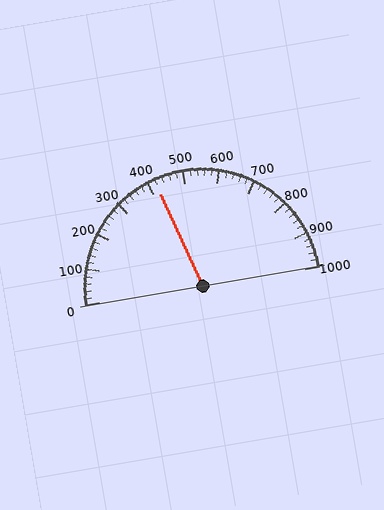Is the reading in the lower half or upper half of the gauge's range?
The reading is in the lower half of the range (0 to 1000).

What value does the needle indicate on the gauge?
The needle indicates approximately 420.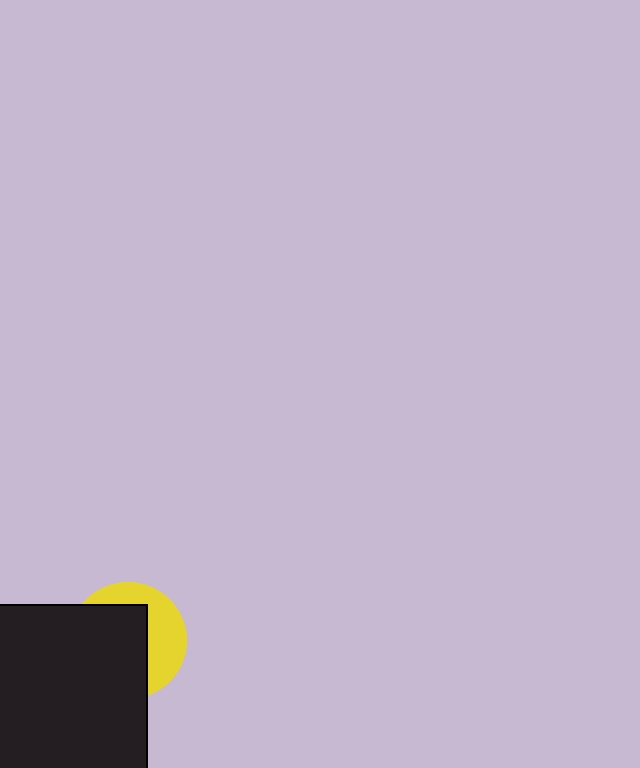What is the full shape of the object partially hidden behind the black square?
The partially hidden object is a yellow circle.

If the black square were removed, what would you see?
You would see the complete yellow circle.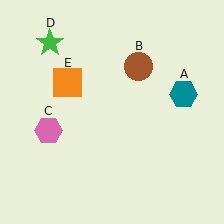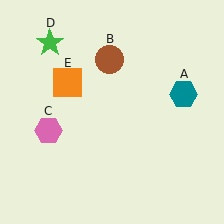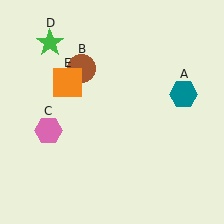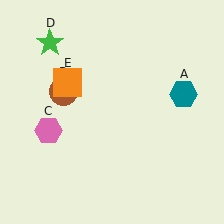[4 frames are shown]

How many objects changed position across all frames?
1 object changed position: brown circle (object B).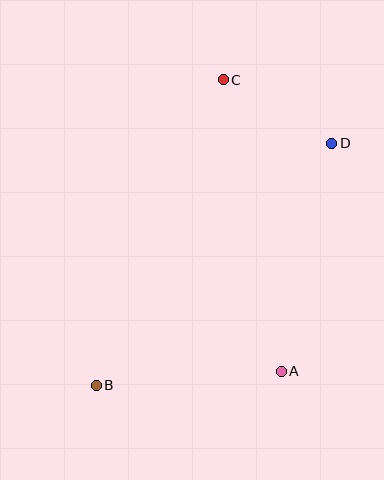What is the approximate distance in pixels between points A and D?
The distance between A and D is approximately 233 pixels.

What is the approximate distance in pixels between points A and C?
The distance between A and C is approximately 297 pixels.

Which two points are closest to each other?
Points C and D are closest to each other.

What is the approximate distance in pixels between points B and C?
The distance between B and C is approximately 331 pixels.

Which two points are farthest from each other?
Points B and D are farthest from each other.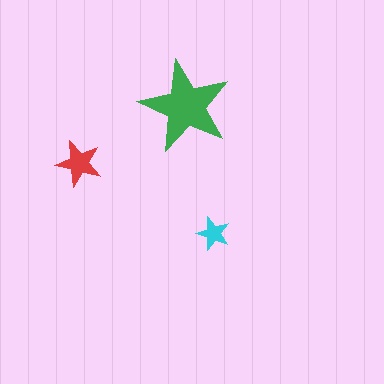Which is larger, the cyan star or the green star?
The green one.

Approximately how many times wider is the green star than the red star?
About 2 times wider.